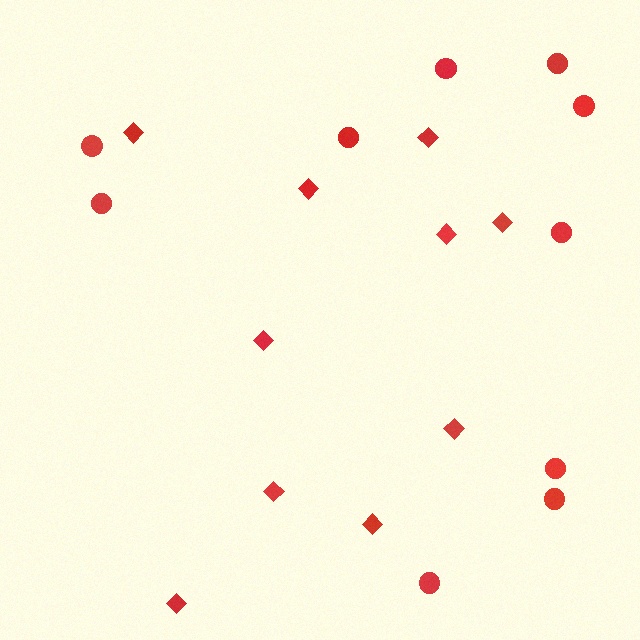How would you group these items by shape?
There are 2 groups: one group of circles (10) and one group of diamonds (10).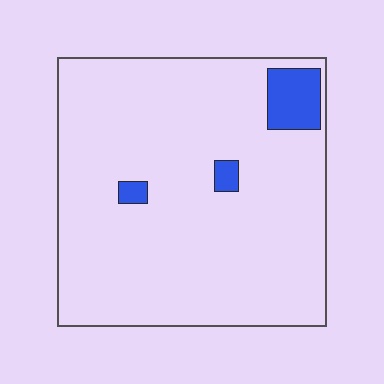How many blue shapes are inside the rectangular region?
3.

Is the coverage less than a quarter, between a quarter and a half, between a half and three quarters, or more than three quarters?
Less than a quarter.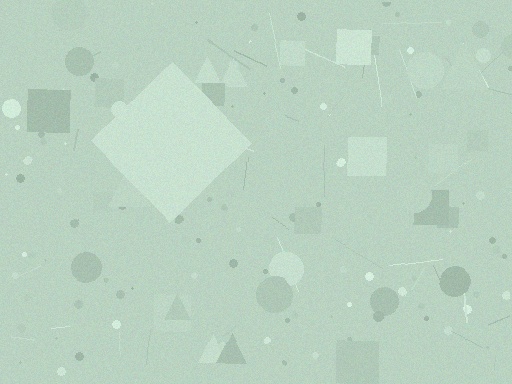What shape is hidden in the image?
A diamond is hidden in the image.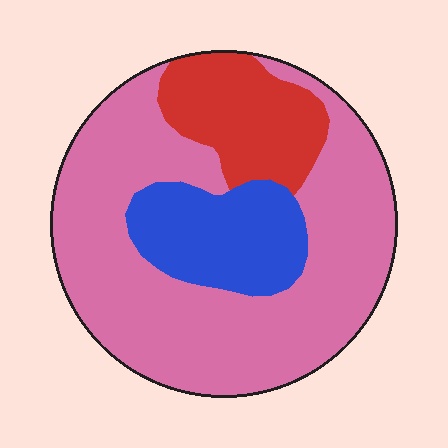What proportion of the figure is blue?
Blue takes up about one sixth (1/6) of the figure.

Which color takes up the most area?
Pink, at roughly 65%.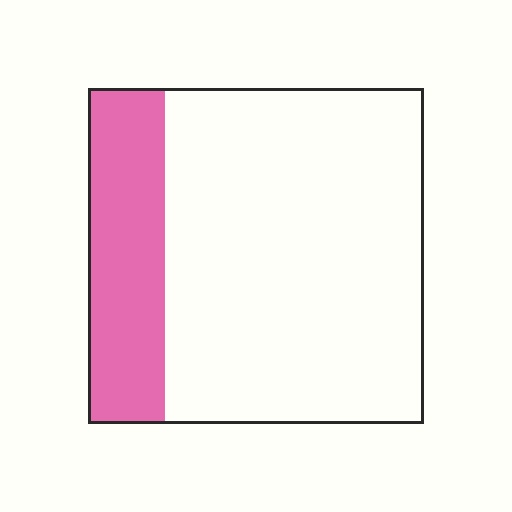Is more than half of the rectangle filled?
No.